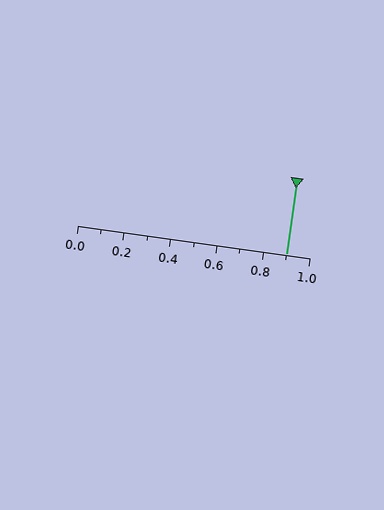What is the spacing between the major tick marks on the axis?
The major ticks are spaced 0.2 apart.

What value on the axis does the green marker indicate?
The marker indicates approximately 0.9.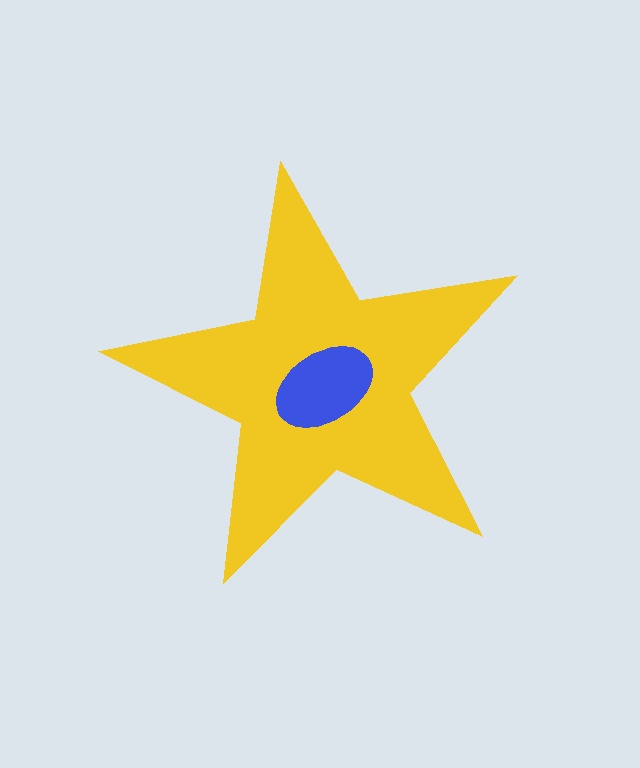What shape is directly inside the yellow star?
The blue ellipse.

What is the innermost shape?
The blue ellipse.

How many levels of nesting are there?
2.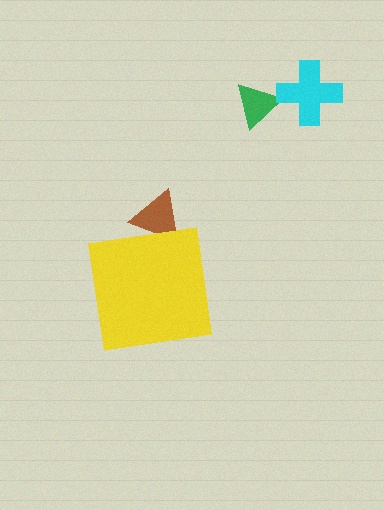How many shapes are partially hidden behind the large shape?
1 shape is partially hidden.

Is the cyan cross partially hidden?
No, the cyan cross is fully visible.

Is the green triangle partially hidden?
No, the green triangle is fully visible.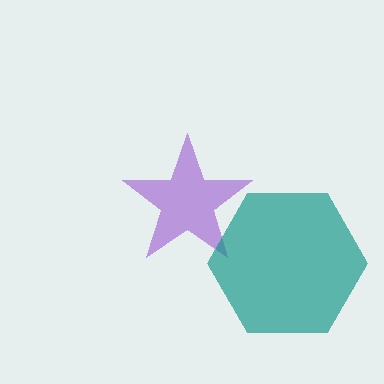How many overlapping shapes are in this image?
There are 2 overlapping shapes in the image.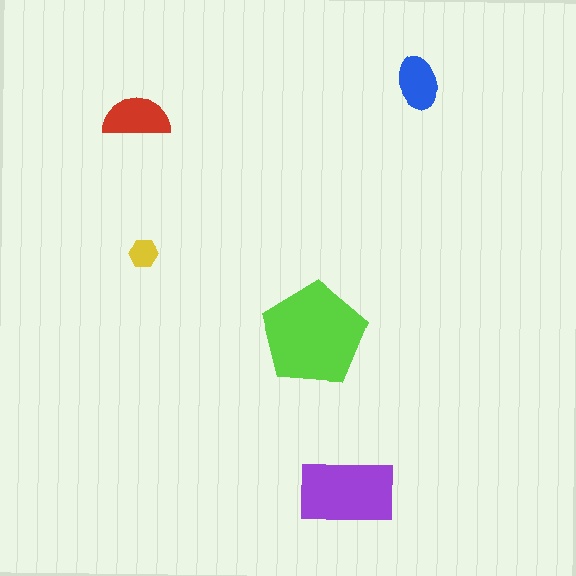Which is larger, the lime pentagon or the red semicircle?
The lime pentagon.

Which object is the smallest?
The yellow hexagon.